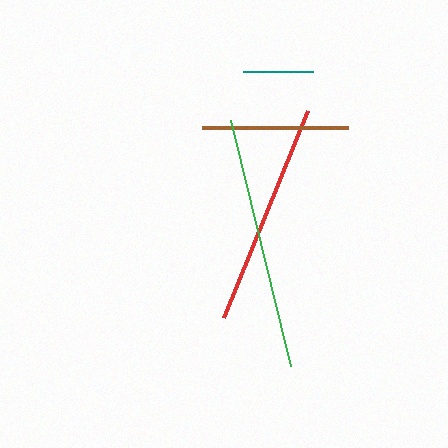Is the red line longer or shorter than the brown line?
The red line is longer than the brown line.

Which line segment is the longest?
The green line is the longest at approximately 253 pixels.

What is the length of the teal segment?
The teal segment is approximately 69 pixels long.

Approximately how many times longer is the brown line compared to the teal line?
The brown line is approximately 2.1 times the length of the teal line.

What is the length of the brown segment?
The brown segment is approximately 146 pixels long.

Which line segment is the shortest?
The teal line is the shortest at approximately 69 pixels.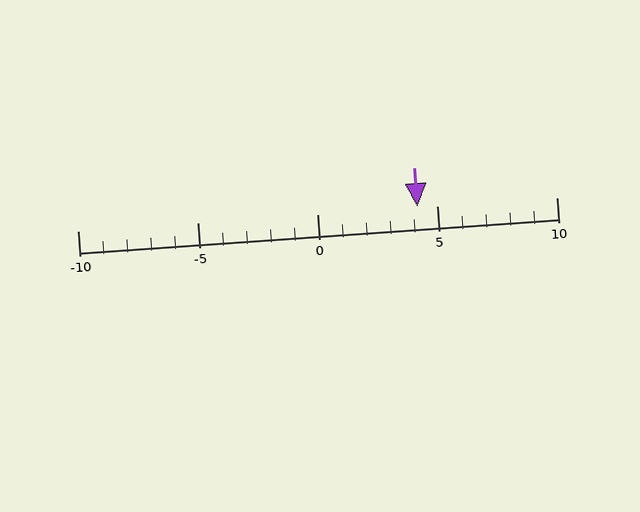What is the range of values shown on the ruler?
The ruler shows values from -10 to 10.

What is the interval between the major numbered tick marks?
The major tick marks are spaced 5 units apart.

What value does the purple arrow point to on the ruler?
The purple arrow points to approximately 4.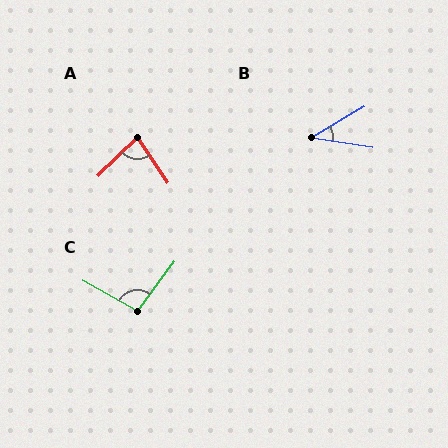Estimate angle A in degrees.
Approximately 80 degrees.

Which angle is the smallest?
B, at approximately 39 degrees.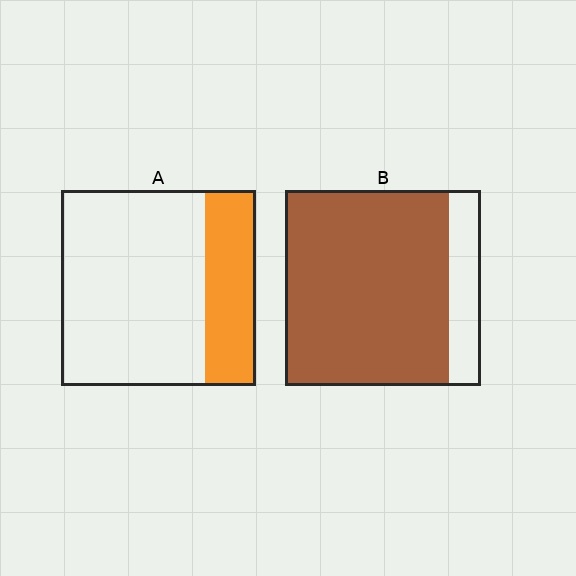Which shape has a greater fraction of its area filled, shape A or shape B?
Shape B.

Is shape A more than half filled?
No.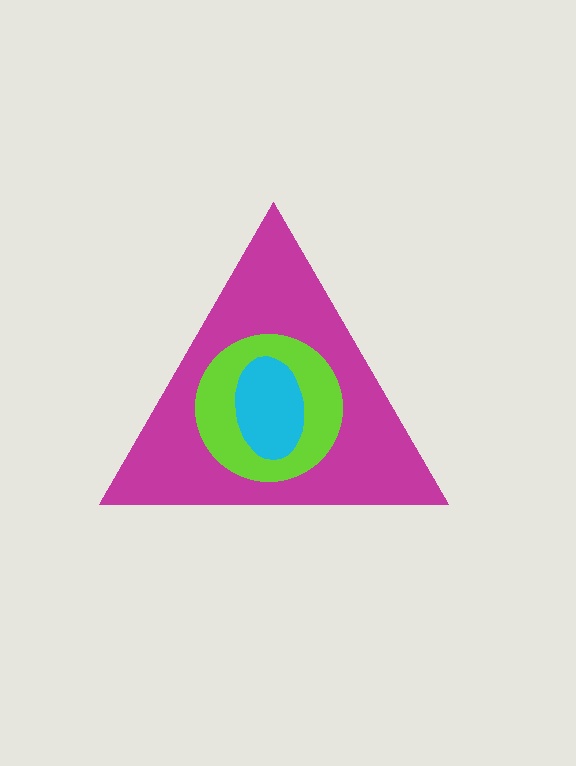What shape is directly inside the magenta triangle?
The lime circle.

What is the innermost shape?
The cyan ellipse.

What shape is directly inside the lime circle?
The cyan ellipse.